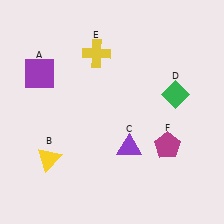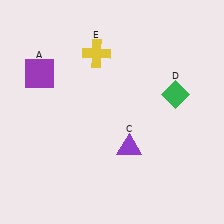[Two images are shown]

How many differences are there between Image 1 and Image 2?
There are 2 differences between the two images.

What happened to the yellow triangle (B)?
The yellow triangle (B) was removed in Image 2. It was in the bottom-left area of Image 1.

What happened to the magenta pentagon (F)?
The magenta pentagon (F) was removed in Image 2. It was in the bottom-right area of Image 1.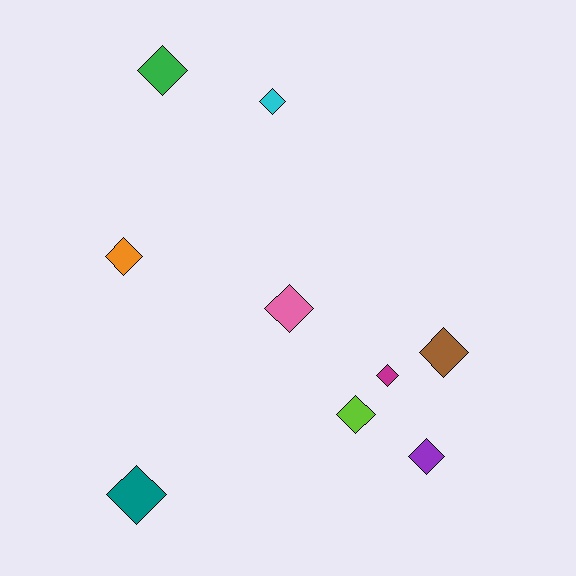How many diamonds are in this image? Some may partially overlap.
There are 9 diamonds.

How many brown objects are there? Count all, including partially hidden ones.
There is 1 brown object.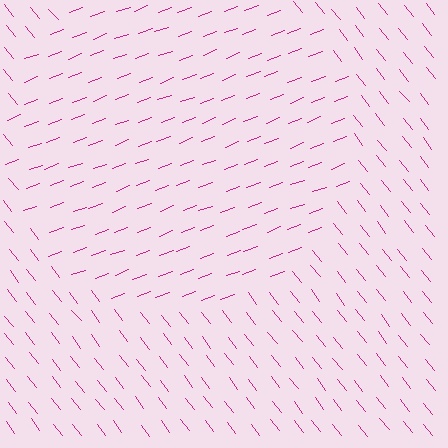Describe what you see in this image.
The image is filled with small magenta line segments. A circle region in the image has lines oriented differently from the surrounding lines, creating a visible texture boundary.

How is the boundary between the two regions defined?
The boundary is defined purely by a change in line orientation (approximately 73 degrees difference). All lines are the same color and thickness.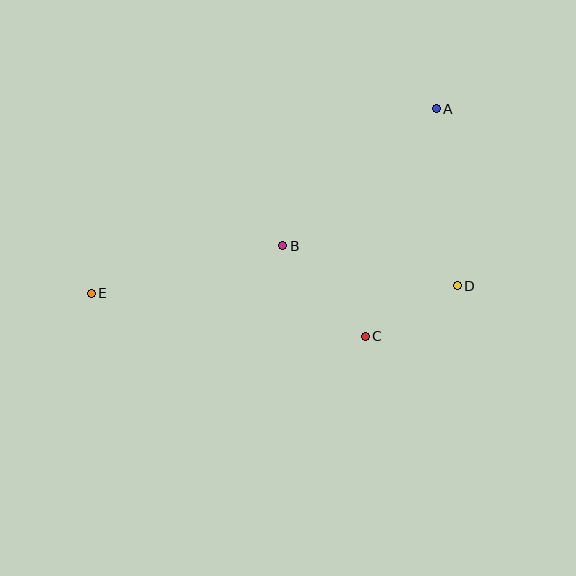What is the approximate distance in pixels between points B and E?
The distance between B and E is approximately 197 pixels.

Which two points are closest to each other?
Points C and D are closest to each other.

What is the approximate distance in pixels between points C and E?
The distance between C and E is approximately 278 pixels.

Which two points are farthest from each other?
Points A and E are farthest from each other.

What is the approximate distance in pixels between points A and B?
The distance between A and B is approximately 206 pixels.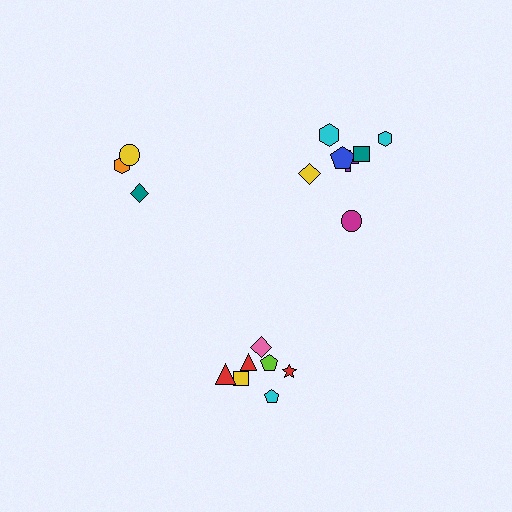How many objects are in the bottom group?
There are 7 objects.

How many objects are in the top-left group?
There are 3 objects.